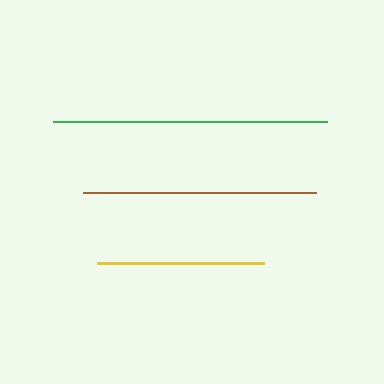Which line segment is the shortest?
The yellow line is the shortest at approximately 167 pixels.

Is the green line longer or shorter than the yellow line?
The green line is longer than the yellow line.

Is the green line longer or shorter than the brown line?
The green line is longer than the brown line.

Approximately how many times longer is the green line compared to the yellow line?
The green line is approximately 1.6 times the length of the yellow line.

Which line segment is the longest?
The green line is the longest at approximately 274 pixels.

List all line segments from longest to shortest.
From longest to shortest: green, brown, yellow.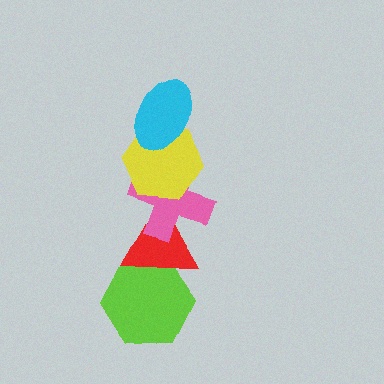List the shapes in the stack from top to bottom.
From top to bottom: the cyan ellipse, the yellow hexagon, the pink cross, the red triangle, the lime hexagon.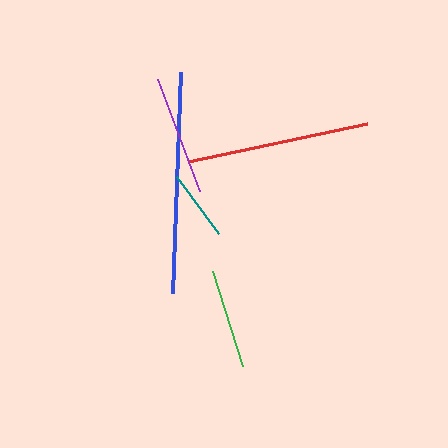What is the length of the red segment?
The red segment is approximately 183 pixels long.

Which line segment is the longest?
The blue line is the longest at approximately 221 pixels.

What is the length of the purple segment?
The purple segment is approximately 119 pixels long.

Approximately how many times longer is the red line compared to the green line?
The red line is approximately 1.8 times the length of the green line.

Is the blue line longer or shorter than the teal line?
The blue line is longer than the teal line.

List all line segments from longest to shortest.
From longest to shortest: blue, red, purple, green, teal.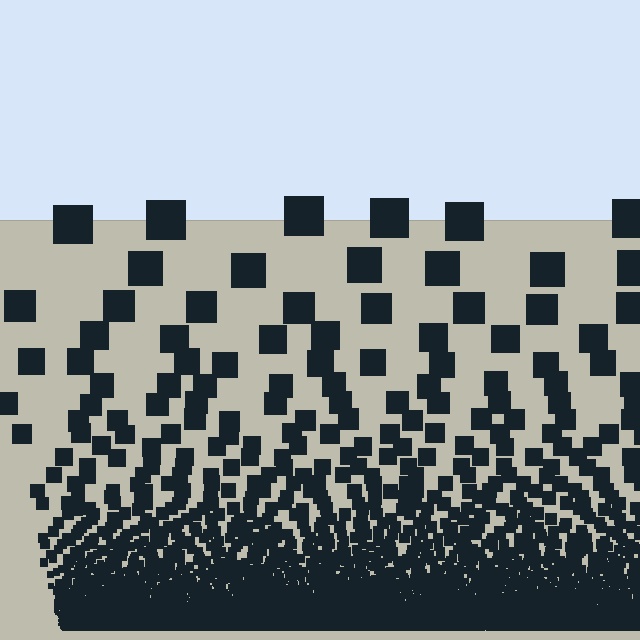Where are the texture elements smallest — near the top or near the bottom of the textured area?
Near the bottom.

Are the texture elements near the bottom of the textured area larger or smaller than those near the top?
Smaller. The gradient is inverted — elements near the bottom are smaller and denser.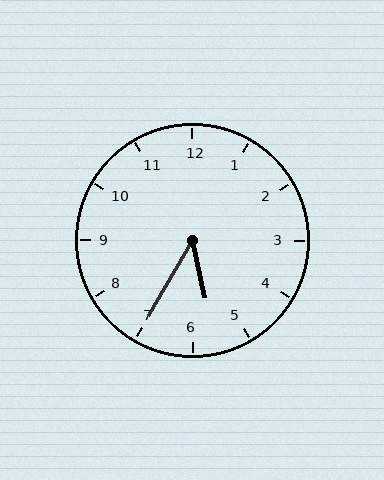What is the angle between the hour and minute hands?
Approximately 42 degrees.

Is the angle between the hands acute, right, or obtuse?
It is acute.